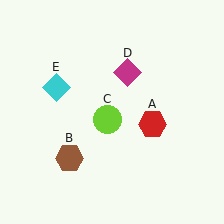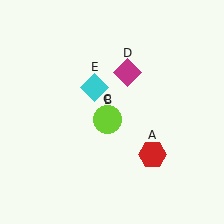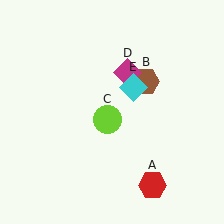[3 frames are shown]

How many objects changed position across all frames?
3 objects changed position: red hexagon (object A), brown hexagon (object B), cyan diamond (object E).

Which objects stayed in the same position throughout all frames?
Lime circle (object C) and magenta diamond (object D) remained stationary.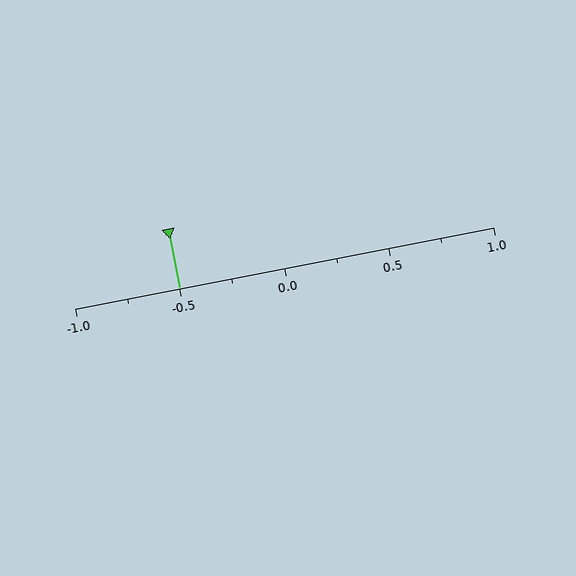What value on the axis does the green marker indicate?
The marker indicates approximately -0.5.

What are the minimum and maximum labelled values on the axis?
The axis runs from -1.0 to 1.0.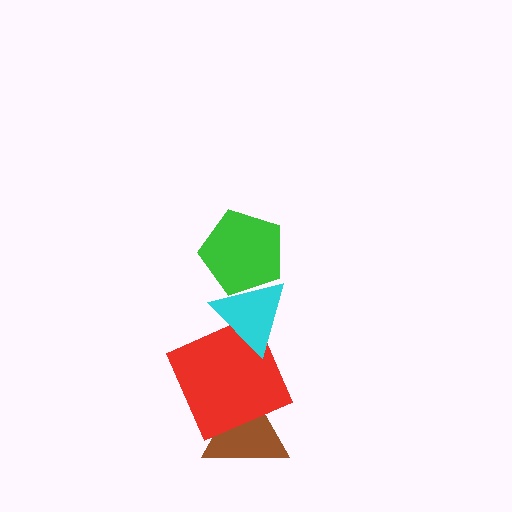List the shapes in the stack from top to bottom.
From top to bottom: the green pentagon, the cyan triangle, the red square, the brown triangle.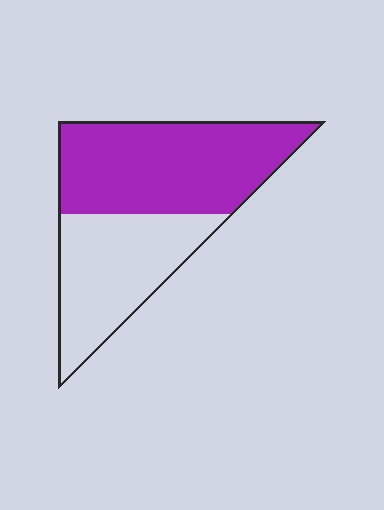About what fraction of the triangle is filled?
About three fifths (3/5).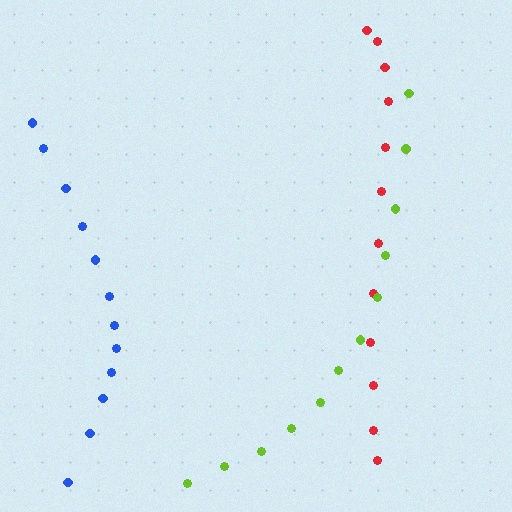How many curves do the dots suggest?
There are 3 distinct paths.